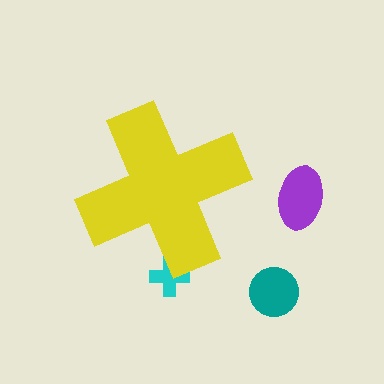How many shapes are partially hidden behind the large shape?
1 shape is partially hidden.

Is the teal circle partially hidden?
No, the teal circle is fully visible.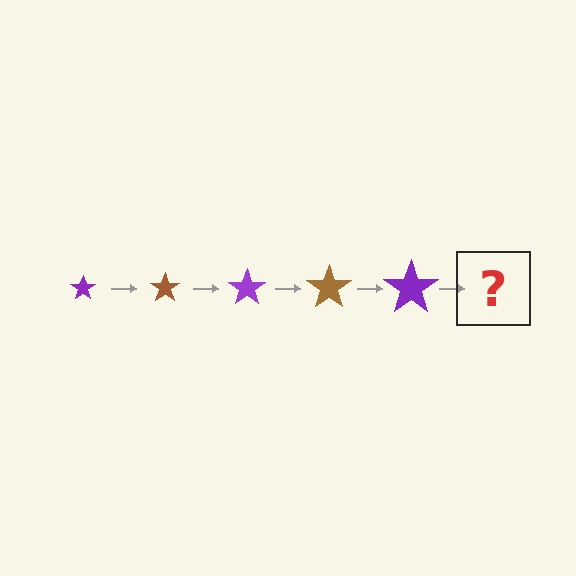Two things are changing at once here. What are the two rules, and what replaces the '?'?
The two rules are that the star grows larger each step and the color cycles through purple and brown. The '?' should be a brown star, larger than the previous one.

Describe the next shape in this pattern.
It should be a brown star, larger than the previous one.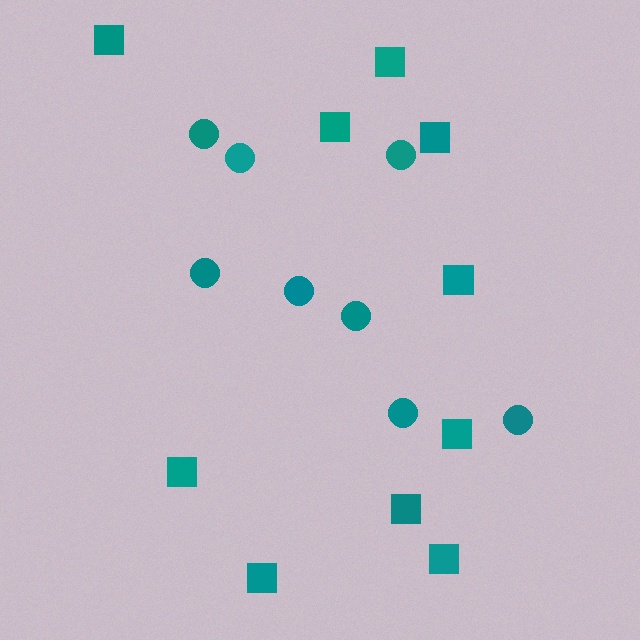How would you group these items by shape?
There are 2 groups: one group of circles (8) and one group of squares (10).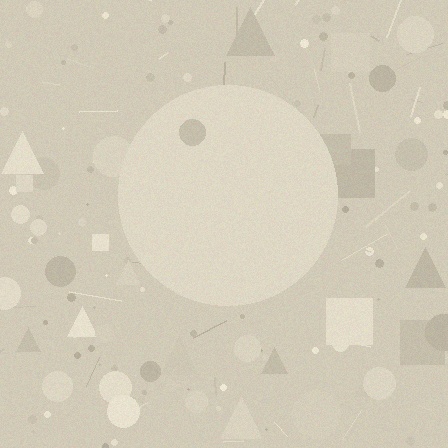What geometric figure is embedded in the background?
A circle is embedded in the background.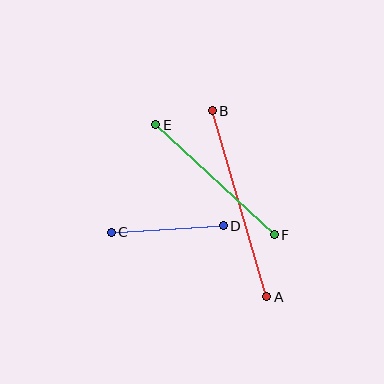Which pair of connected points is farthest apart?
Points A and B are farthest apart.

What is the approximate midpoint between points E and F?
The midpoint is at approximately (215, 180) pixels.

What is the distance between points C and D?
The distance is approximately 112 pixels.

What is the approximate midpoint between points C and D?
The midpoint is at approximately (167, 229) pixels.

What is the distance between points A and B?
The distance is approximately 194 pixels.